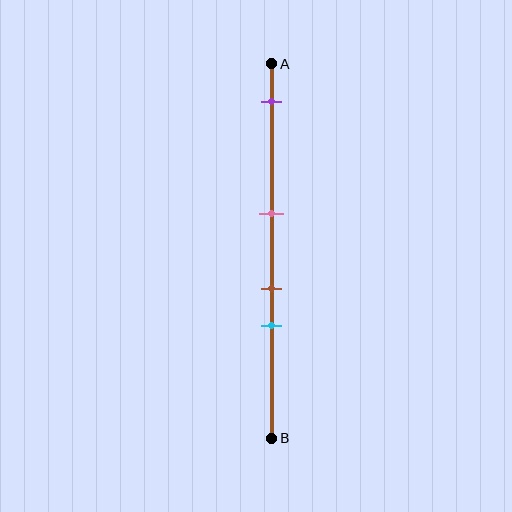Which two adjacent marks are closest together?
The brown and cyan marks are the closest adjacent pair.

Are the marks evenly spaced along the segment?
No, the marks are not evenly spaced.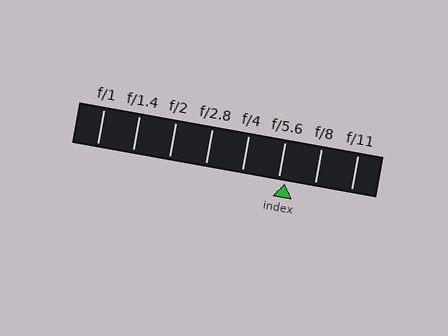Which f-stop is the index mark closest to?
The index mark is closest to f/5.6.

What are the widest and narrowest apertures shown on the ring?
The widest aperture shown is f/1 and the narrowest is f/11.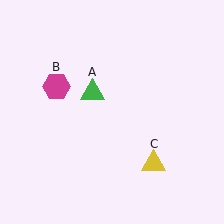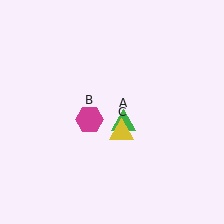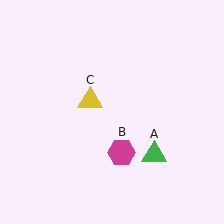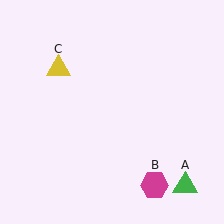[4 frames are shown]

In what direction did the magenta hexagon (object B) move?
The magenta hexagon (object B) moved down and to the right.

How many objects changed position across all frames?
3 objects changed position: green triangle (object A), magenta hexagon (object B), yellow triangle (object C).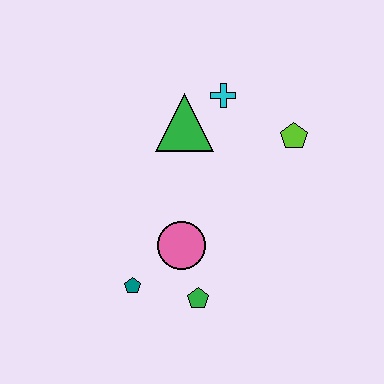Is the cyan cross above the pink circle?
Yes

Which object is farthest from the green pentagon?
The cyan cross is farthest from the green pentagon.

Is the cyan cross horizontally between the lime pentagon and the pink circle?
Yes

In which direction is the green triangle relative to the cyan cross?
The green triangle is to the left of the cyan cross.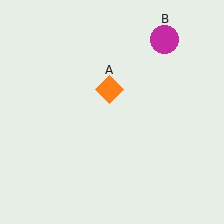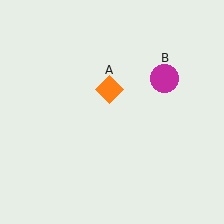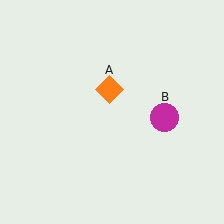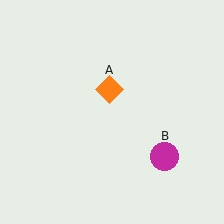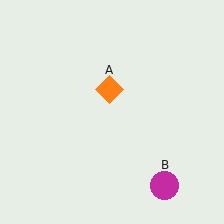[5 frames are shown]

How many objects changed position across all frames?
1 object changed position: magenta circle (object B).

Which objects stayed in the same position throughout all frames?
Orange diamond (object A) remained stationary.